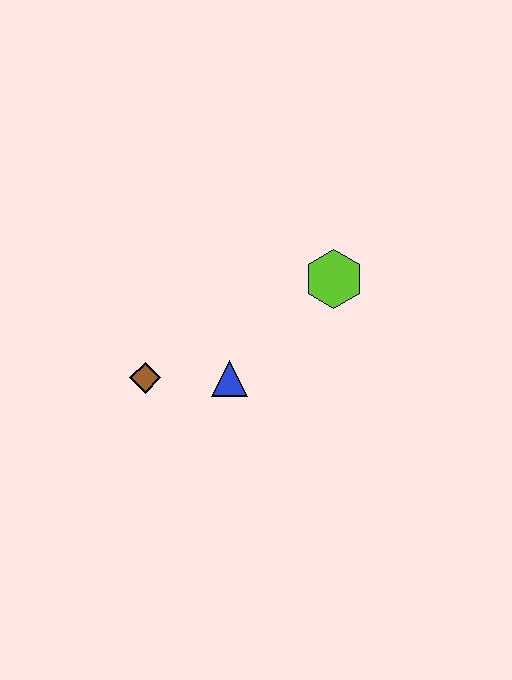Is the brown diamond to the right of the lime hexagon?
No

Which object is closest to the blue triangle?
The brown diamond is closest to the blue triangle.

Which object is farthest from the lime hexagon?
The brown diamond is farthest from the lime hexagon.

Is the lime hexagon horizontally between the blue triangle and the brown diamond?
No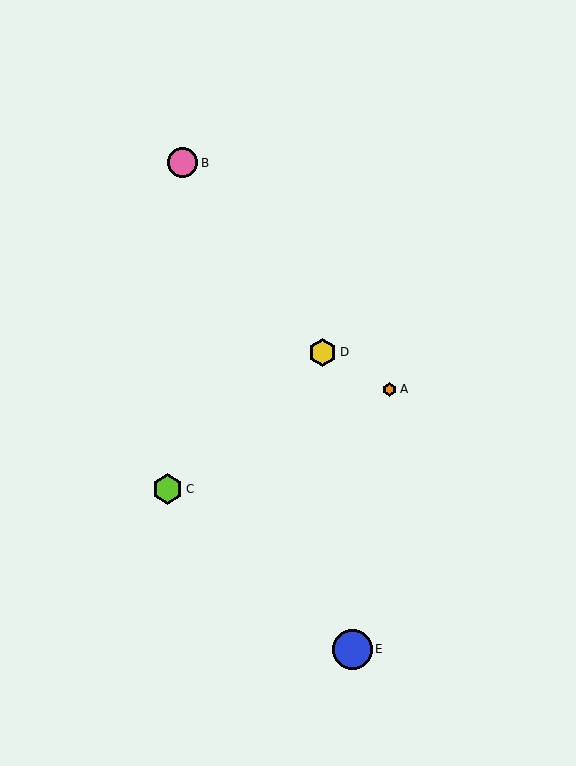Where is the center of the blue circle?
The center of the blue circle is at (352, 649).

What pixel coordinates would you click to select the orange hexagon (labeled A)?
Click at (390, 389) to select the orange hexagon A.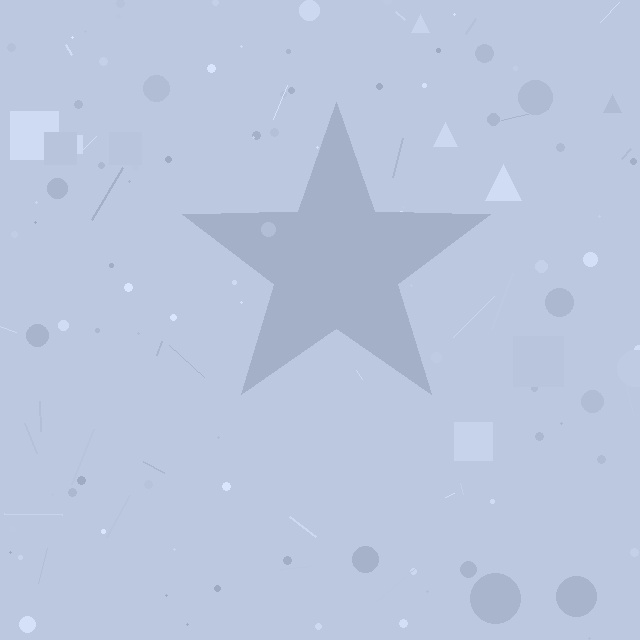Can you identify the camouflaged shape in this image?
The camouflaged shape is a star.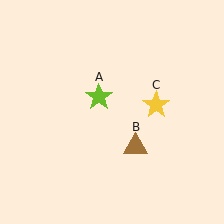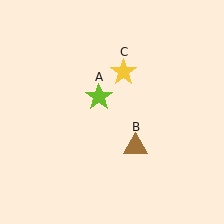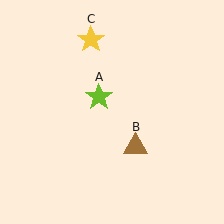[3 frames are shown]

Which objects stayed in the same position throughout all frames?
Lime star (object A) and brown triangle (object B) remained stationary.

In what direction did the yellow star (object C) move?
The yellow star (object C) moved up and to the left.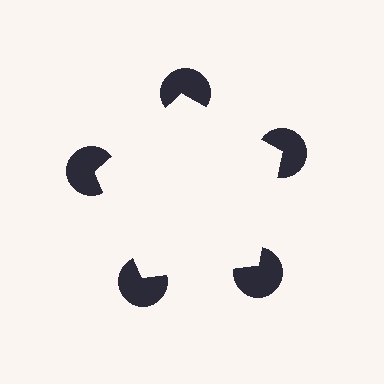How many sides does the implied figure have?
5 sides.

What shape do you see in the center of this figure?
An illusory pentagon — its edges are inferred from the aligned wedge cuts in the pac-man discs, not physically drawn.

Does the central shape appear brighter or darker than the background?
It typically appears slightly brighter than the background, even though no actual brightness change is drawn.